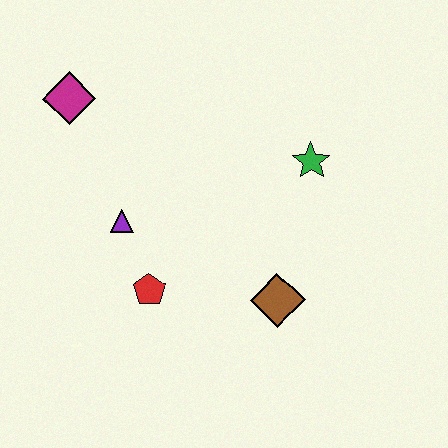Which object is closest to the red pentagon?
The purple triangle is closest to the red pentagon.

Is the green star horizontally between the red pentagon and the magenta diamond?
No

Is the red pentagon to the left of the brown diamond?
Yes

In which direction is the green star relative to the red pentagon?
The green star is to the right of the red pentagon.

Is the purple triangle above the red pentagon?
Yes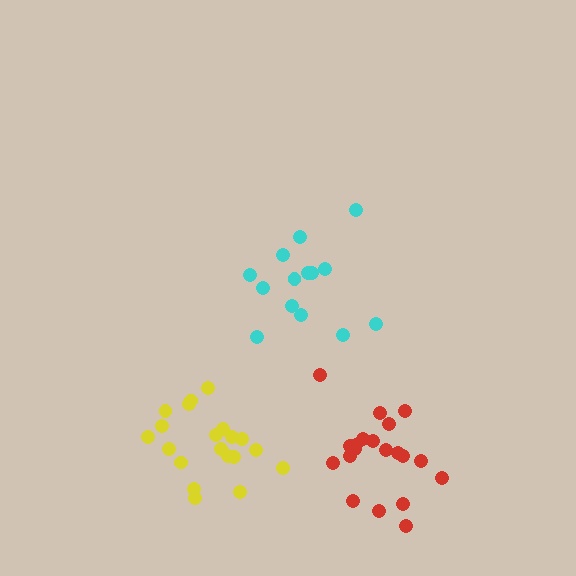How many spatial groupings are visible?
There are 3 spatial groupings.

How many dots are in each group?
Group 1: 14 dots, Group 2: 20 dots, Group 3: 20 dots (54 total).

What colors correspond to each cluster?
The clusters are colored: cyan, yellow, red.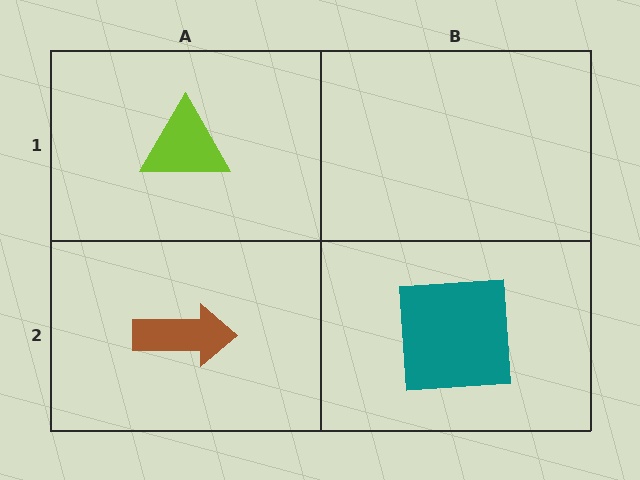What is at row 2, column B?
A teal square.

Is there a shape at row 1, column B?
No, that cell is empty.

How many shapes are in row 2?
2 shapes.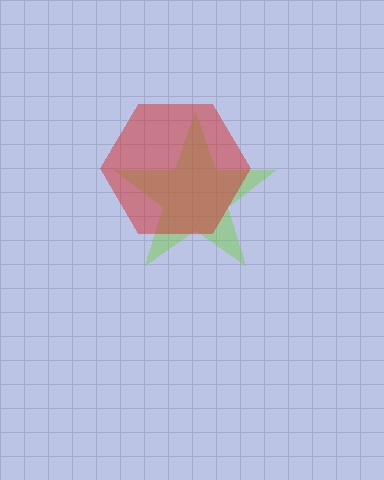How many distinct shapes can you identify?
There are 2 distinct shapes: a lime star, a red hexagon.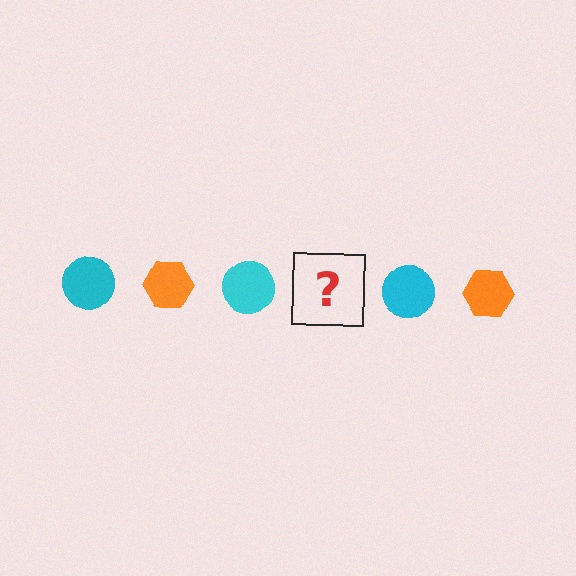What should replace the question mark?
The question mark should be replaced with an orange hexagon.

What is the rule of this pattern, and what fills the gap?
The rule is that the pattern alternates between cyan circle and orange hexagon. The gap should be filled with an orange hexagon.